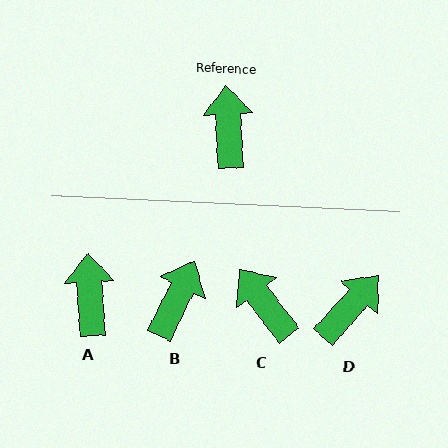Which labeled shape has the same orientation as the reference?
A.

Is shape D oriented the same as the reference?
No, it is off by about 45 degrees.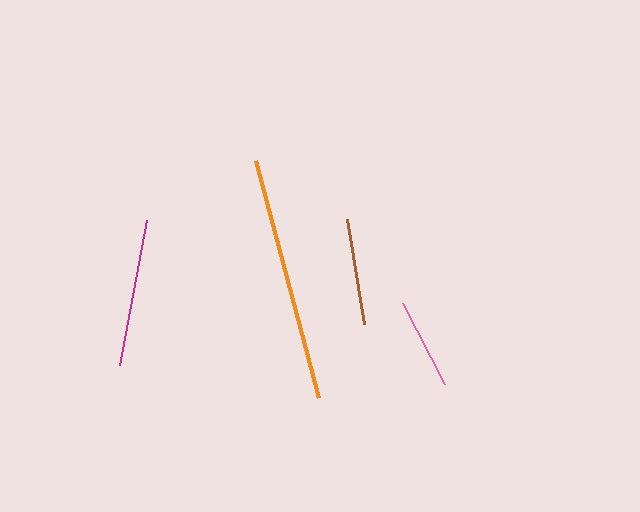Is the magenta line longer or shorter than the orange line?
The orange line is longer than the magenta line.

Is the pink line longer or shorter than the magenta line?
The magenta line is longer than the pink line.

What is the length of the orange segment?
The orange segment is approximately 245 pixels long.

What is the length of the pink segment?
The pink segment is approximately 91 pixels long.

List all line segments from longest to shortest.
From longest to shortest: orange, magenta, brown, pink.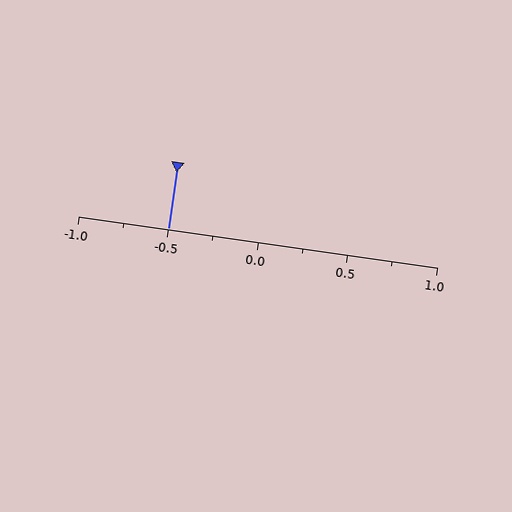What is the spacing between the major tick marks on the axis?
The major ticks are spaced 0.5 apart.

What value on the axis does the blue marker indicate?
The marker indicates approximately -0.5.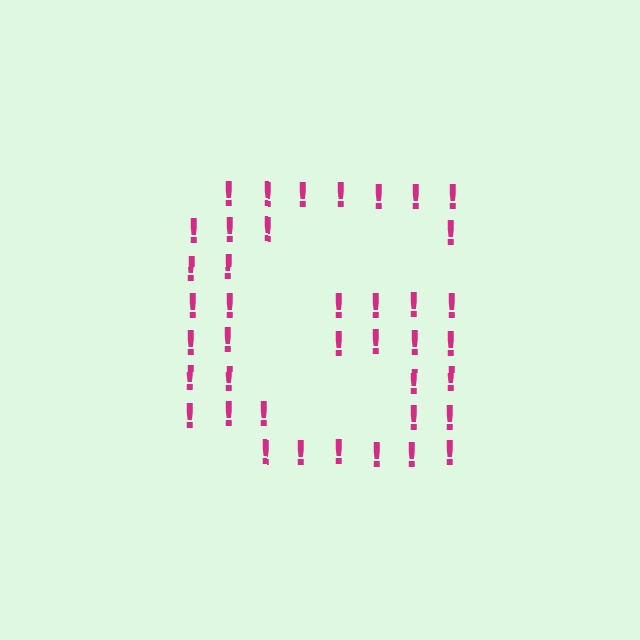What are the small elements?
The small elements are exclamation marks.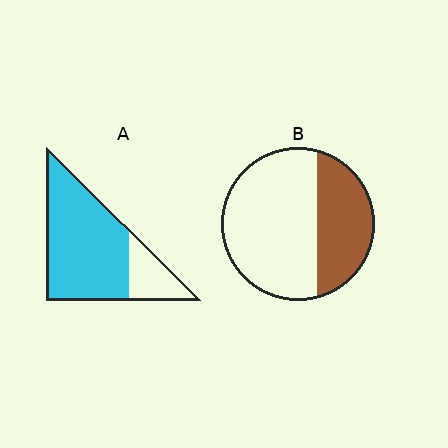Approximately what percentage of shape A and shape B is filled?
A is approximately 80% and B is approximately 35%.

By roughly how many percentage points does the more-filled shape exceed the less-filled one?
By roughly 45 percentage points (A over B).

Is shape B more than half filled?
No.